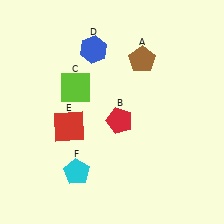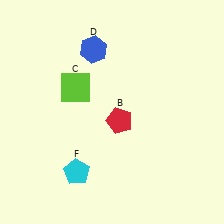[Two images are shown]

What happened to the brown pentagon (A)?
The brown pentagon (A) was removed in Image 2. It was in the top-right area of Image 1.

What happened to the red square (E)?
The red square (E) was removed in Image 2. It was in the bottom-left area of Image 1.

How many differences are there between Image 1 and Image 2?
There are 2 differences between the two images.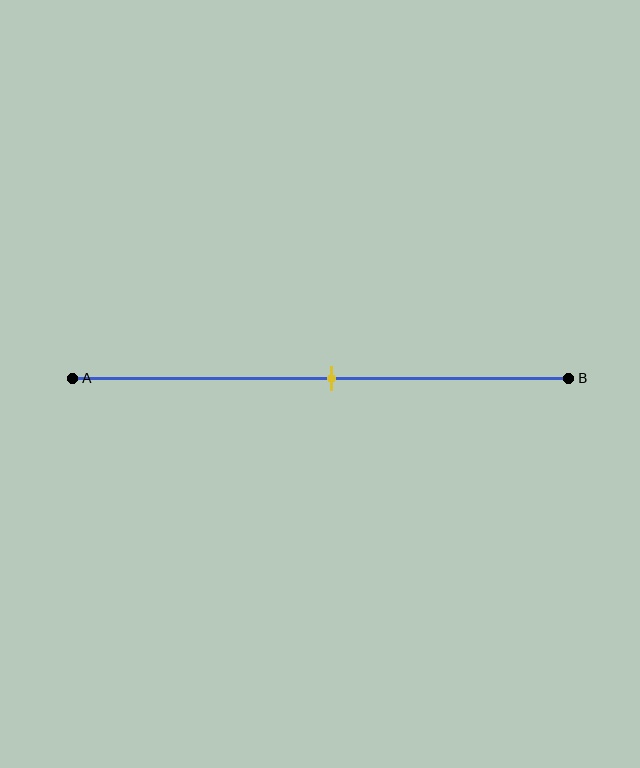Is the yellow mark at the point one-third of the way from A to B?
No, the mark is at about 50% from A, not at the 33% one-third point.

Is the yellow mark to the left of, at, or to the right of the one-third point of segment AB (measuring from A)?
The yellow mark is to the right of the one-third point of segment AB.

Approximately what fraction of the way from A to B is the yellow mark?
The yellow mark is approximately 50% of the way from A to B.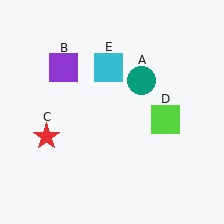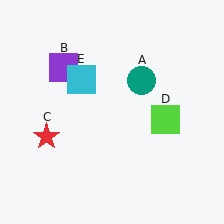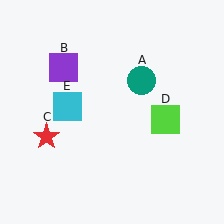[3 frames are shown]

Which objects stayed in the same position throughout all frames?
Teal circle (object A) and purple square (object B) and red star (object C) and lime square (object D) remained stationary.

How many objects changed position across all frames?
1 object changed position: cyan square (object E).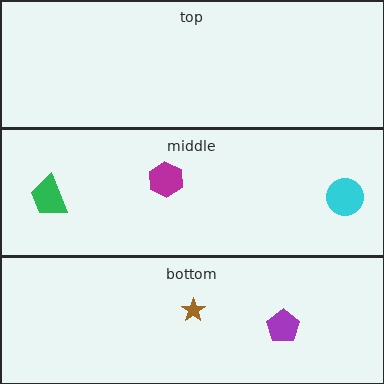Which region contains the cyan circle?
The middle region.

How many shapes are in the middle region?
3.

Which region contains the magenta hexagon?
The middle region.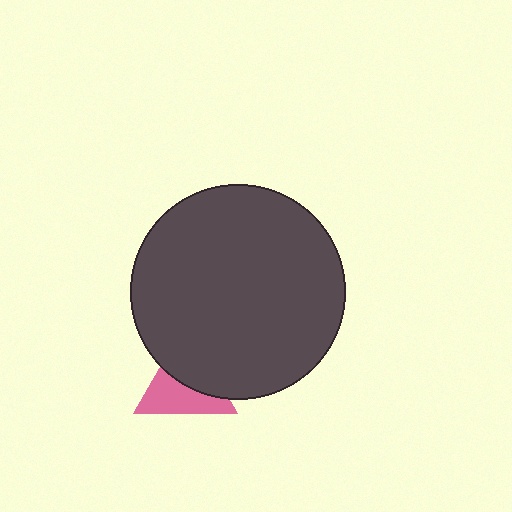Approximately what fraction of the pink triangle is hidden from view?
Roughly 49% of the pink triangle is hidden behind the dark gray circle.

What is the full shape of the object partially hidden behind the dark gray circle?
The partially hidden object is a pink triangle.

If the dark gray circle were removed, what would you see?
You would see the complete pink triangle.